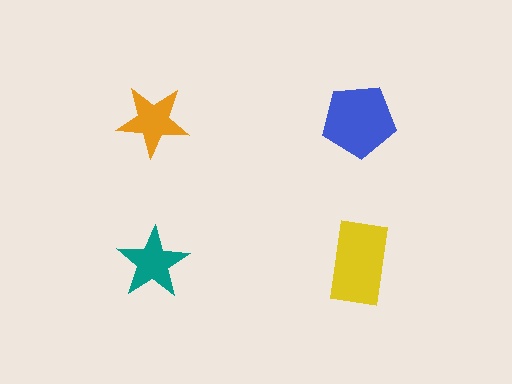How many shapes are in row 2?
2 shapes.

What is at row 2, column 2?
A yellow rectangle.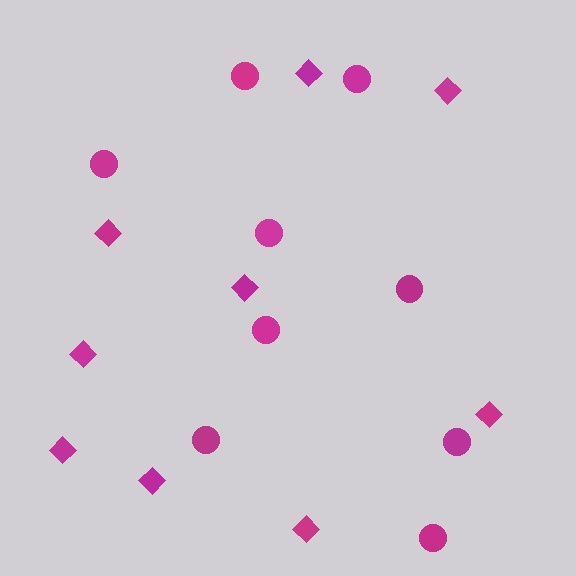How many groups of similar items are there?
There are 2 groups: one group of circles (9) and one group of diamonds (9).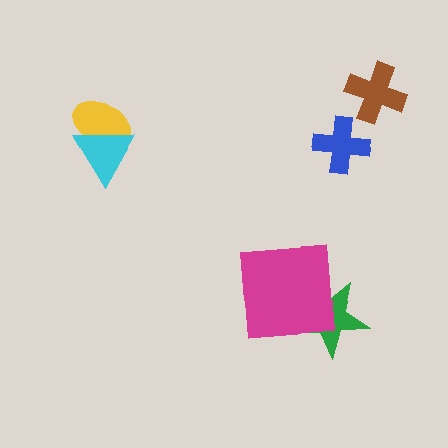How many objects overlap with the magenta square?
1 object overlaps with the magenta square.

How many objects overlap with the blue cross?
0 objects overlap with the blue cross.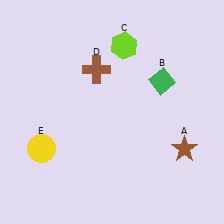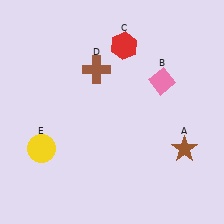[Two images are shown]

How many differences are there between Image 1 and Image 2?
There are 2 differences between the two images.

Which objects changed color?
B changed from green to pink. C changed from lime to red.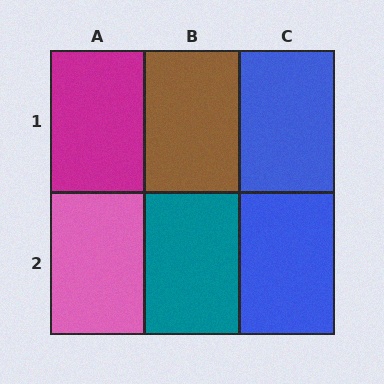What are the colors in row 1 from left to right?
Magenta, brown, blue.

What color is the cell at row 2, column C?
Blue.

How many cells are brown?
1 cell is brown.